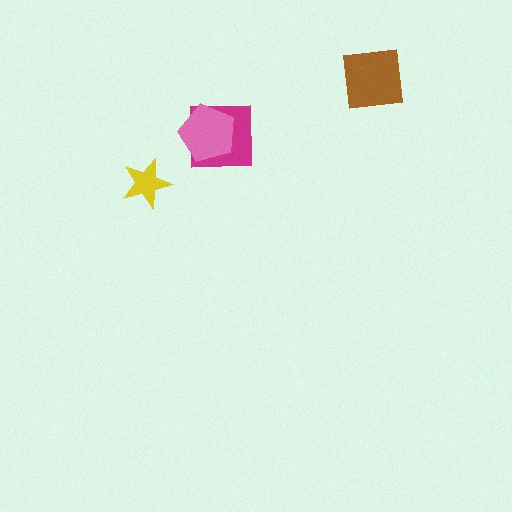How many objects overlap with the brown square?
0 objects overlap with the brown square.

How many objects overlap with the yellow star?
0 objects overlap with the yellow star.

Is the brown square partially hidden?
No, no other shape covers it.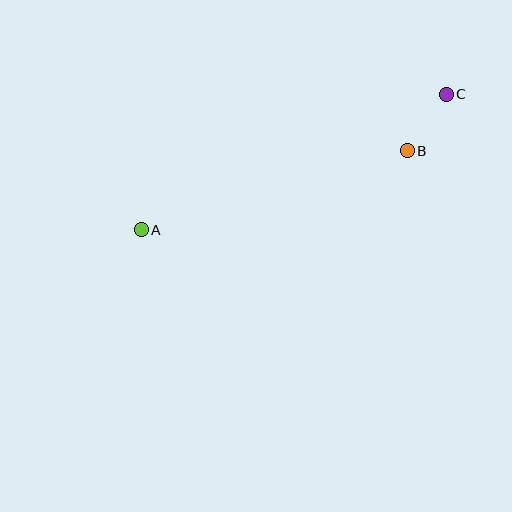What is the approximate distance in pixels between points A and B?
The distance between A and B is approximately 277 pixels.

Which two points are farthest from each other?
Points A and C are farthest from each other.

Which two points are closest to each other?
Points B and C are closest to each other.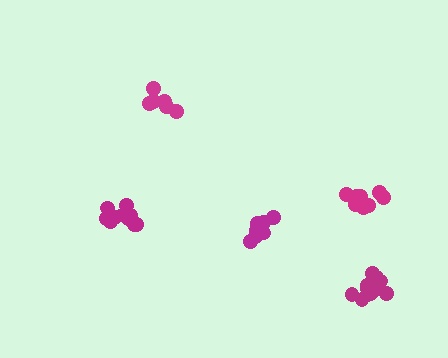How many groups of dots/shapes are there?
There are 5 groups.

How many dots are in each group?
Group 1: 10 dots, Group 2: 12 dots, Group 3: 6 dots, Group 4: 9 dots, Group 5: 8 dots (45 total).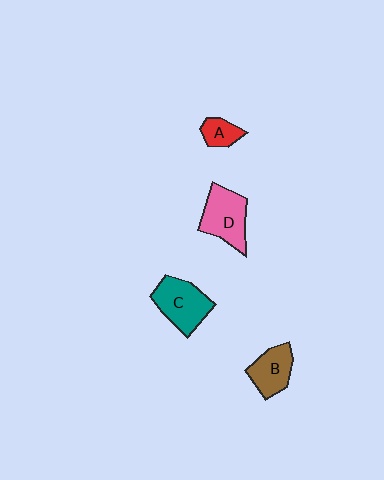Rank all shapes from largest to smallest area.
From largest to smallest: D (pink), C (teal), B (brown), A (red).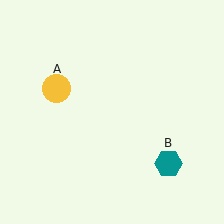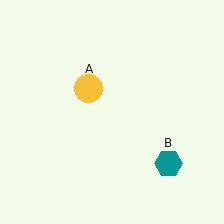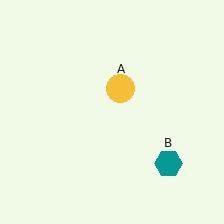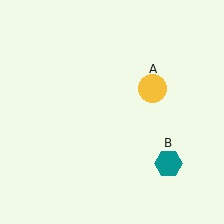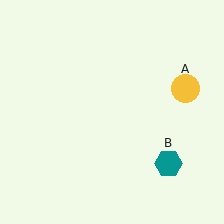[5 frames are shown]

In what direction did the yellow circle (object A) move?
The yellow circle (object A) moved right.